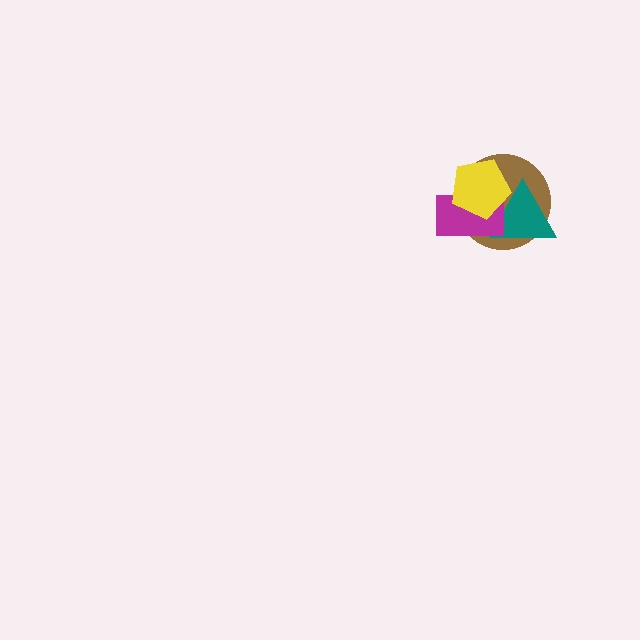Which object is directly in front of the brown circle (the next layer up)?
The teal triangle is directly in front of the brown circle.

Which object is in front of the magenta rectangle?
The yellow pentagon is in front of the magenta rectangle.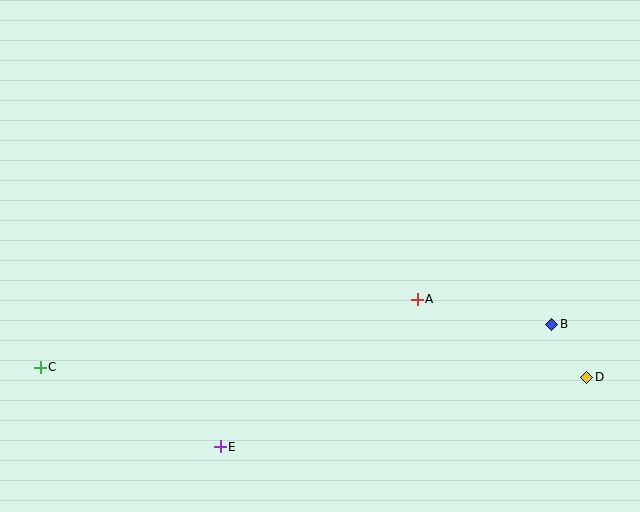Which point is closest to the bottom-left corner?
Point C is closest to the bottom-left corner.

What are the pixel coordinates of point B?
Point B is at (552, 324).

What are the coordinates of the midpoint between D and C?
The midpoint between D and C is at (314, 372).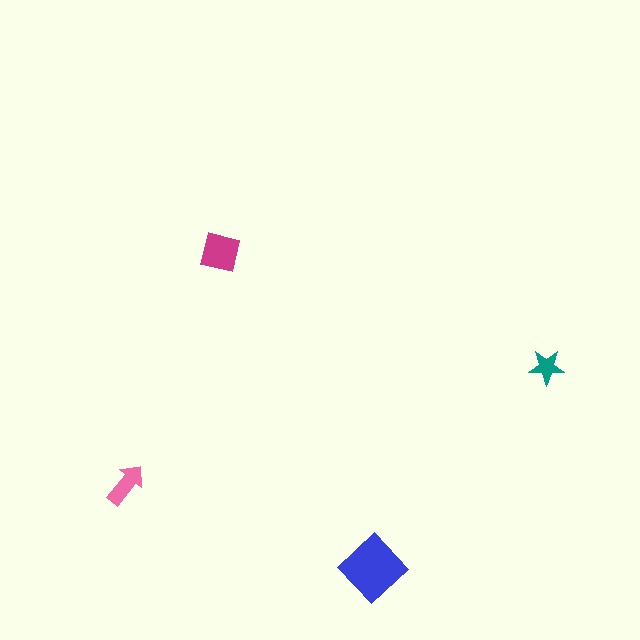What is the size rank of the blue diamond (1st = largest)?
1st.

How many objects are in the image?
There are 4 objects in the image.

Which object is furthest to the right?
The teal star is rightmost.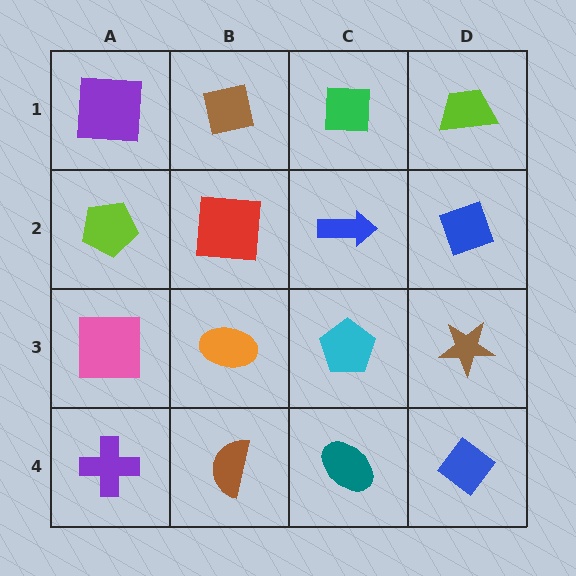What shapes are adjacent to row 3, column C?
A blue arrow (row 2, column C), a teal ellipse (row 4, column C), an orange ellipse (row 3, column B), a brown star (row 3, column D).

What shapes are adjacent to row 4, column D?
A brown star (row 3, column D), a teal ellipse (row 4, column C).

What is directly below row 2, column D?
A brown star.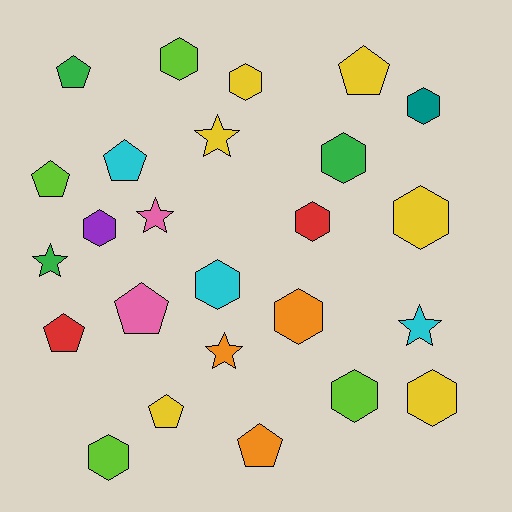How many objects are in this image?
There are 25 objects.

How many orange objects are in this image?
There are 3 orange objects.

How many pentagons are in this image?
There are 8 pentagons.